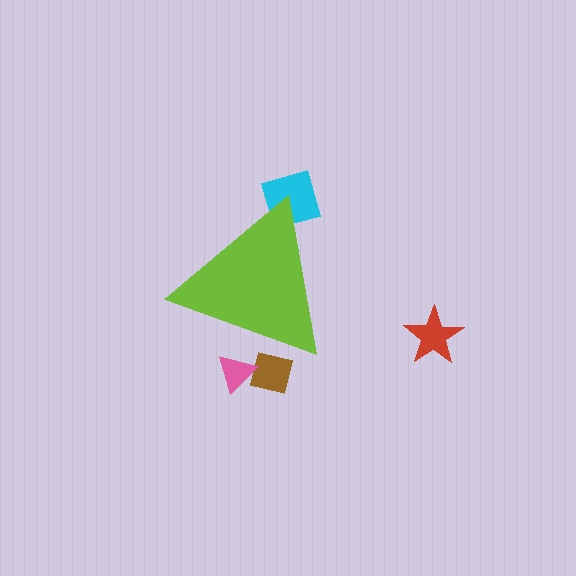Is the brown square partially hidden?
Yes, the brown square is partially hidden behind the lime triangle.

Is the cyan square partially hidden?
Yes, the cyan square is partially hidden behind the lime triangle.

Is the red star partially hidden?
No, the red star is fully visible.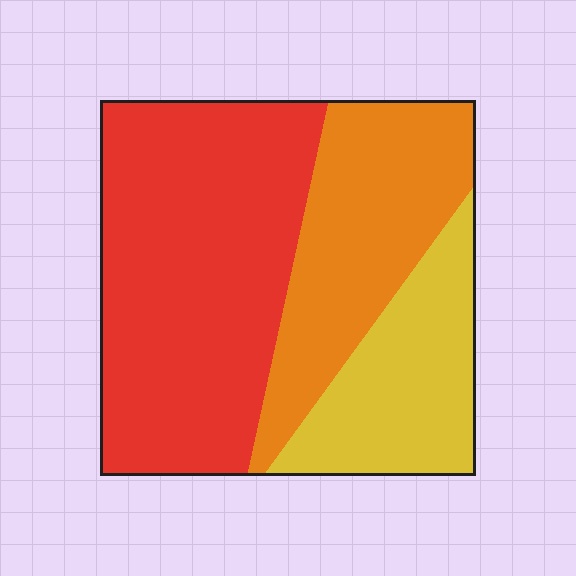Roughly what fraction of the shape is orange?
Orange covers roughly 30% of the shape.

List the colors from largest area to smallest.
From largest to smallest: red, orange, yellow.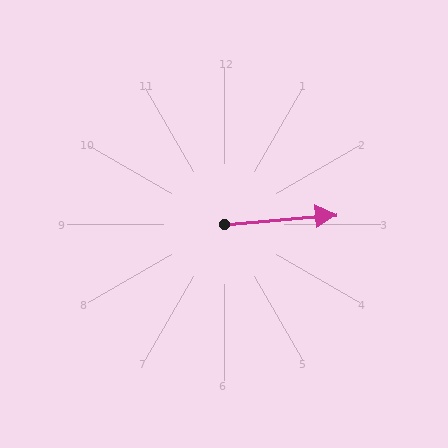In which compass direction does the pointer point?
East.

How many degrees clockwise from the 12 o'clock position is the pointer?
Approximately 85 degrees.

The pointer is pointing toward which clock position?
Roughly 3 o'clock.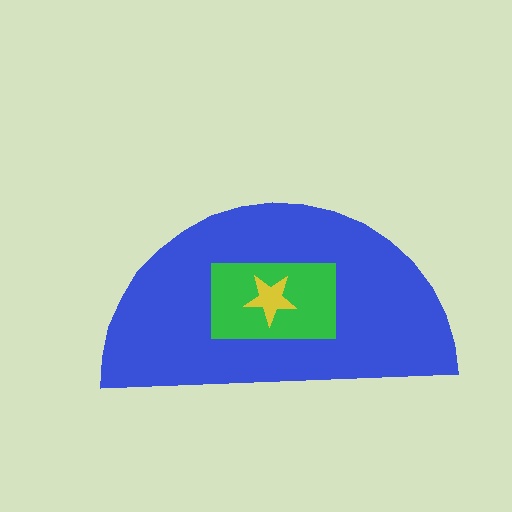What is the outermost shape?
The blue semicircle.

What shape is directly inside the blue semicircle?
The green rectangle.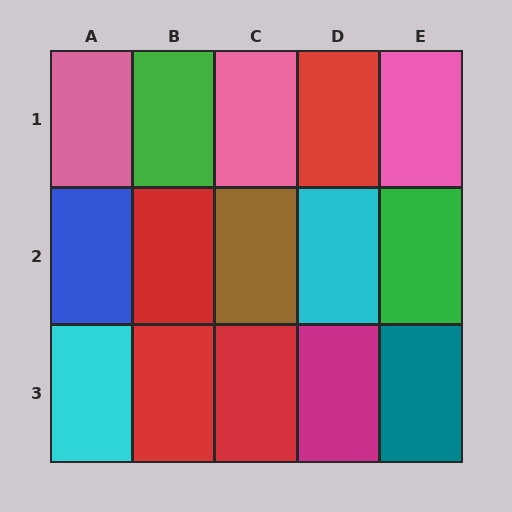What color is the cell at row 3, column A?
Cyan.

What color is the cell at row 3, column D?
Magenta.